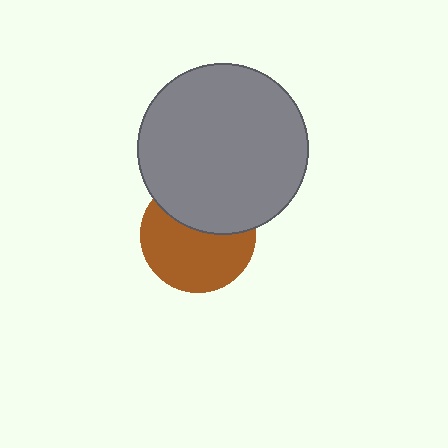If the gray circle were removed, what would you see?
You would see the complete brown circle.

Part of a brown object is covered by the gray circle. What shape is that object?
It is a circle.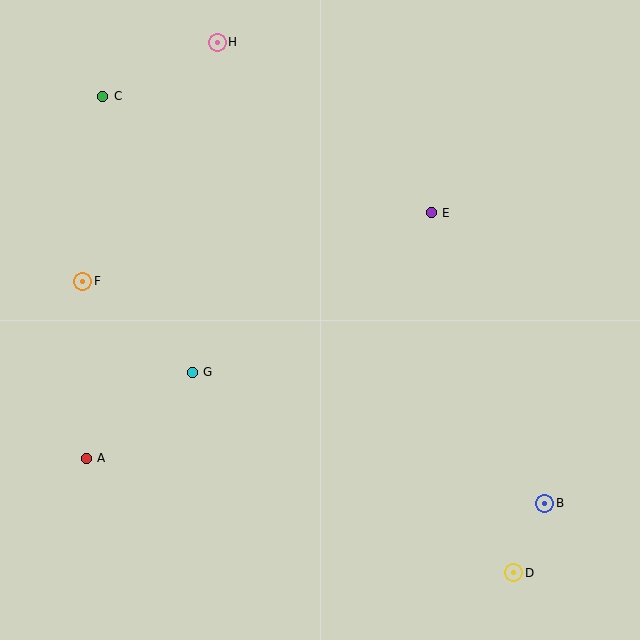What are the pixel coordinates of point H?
Point H is at (217, 42).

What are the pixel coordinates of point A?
Point A is at (86, 458).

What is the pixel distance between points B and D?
The distance between B and D is 76 pixels.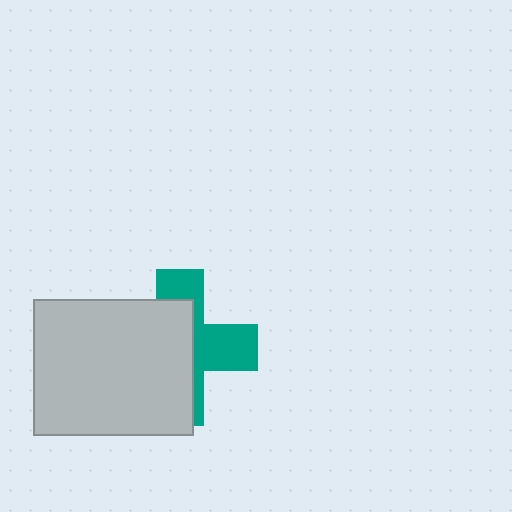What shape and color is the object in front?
The object in front is a light gray rectangle.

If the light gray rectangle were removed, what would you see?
You would see the complete teal cross.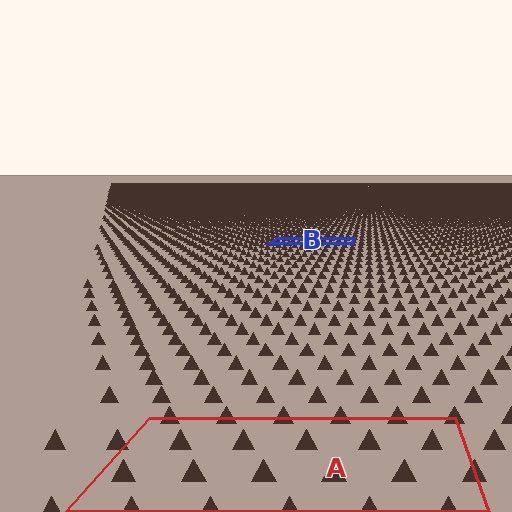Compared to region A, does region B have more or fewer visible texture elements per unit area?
Region B has more texture elements per unit area — they are packed more densely because it is farther away.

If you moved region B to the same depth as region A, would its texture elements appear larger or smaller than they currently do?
They would appear larger. At a closer depth, the same texture elements are projected at a bigger on-screen size.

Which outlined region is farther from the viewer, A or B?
Region B is farther from the viewer — the texture elements inside it appear smaller and more densely packed.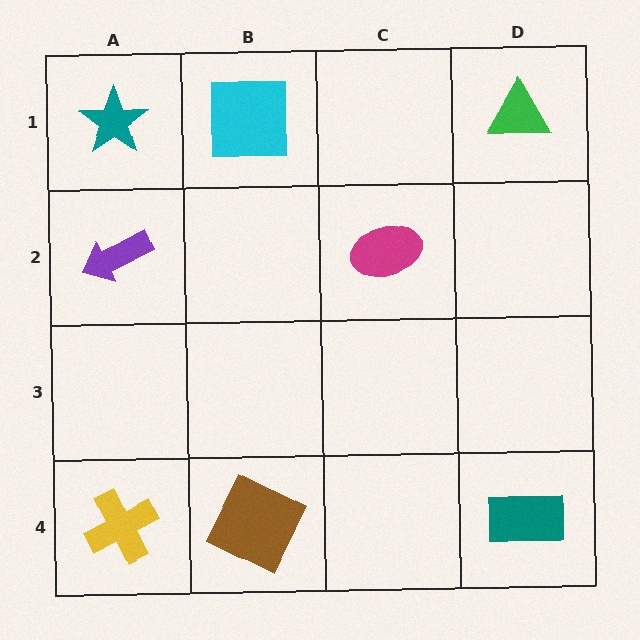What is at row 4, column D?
A teal rectangle.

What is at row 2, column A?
A purple arrow.